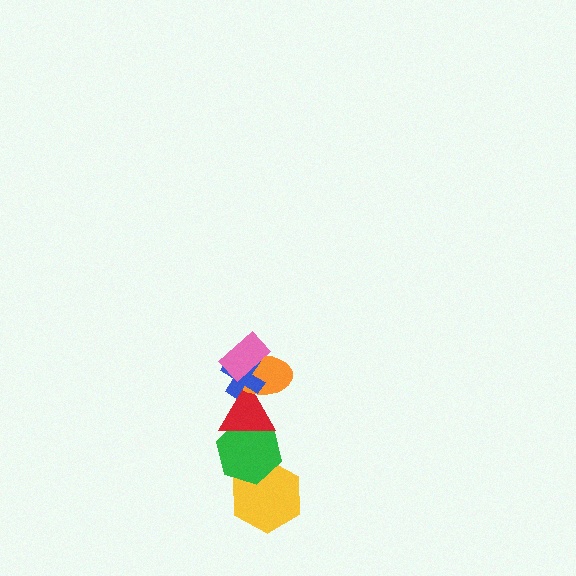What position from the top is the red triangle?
The red triangle is 4th from the top.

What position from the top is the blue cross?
The blue cross is 2nd from the top.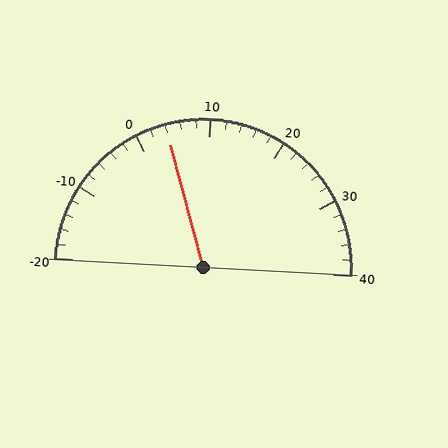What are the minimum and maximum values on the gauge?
The gauge ranges from -20 to 40.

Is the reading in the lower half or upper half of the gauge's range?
The reading is in the lower half of the range (-20 to 40).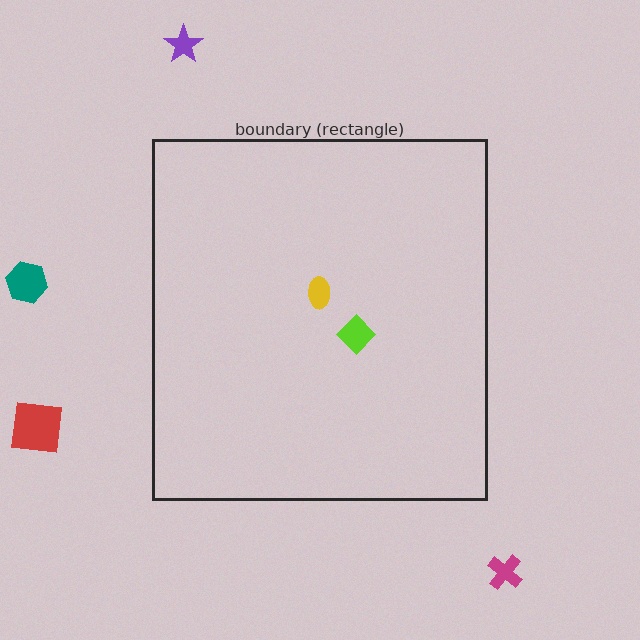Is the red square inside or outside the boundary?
Outside.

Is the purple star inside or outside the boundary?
Outside.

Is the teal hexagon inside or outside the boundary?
Outside.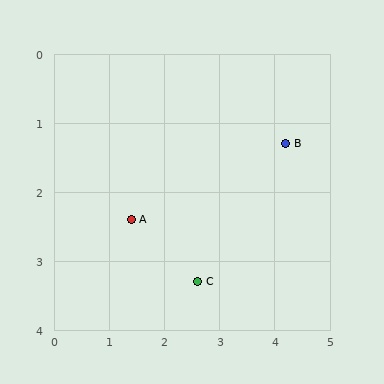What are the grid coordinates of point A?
Point A is at approximately (1.4, 2.4).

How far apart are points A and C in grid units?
Points A and C are about 1.5 grid units apart.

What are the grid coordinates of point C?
Point C is at approximately (2.6, 3.3).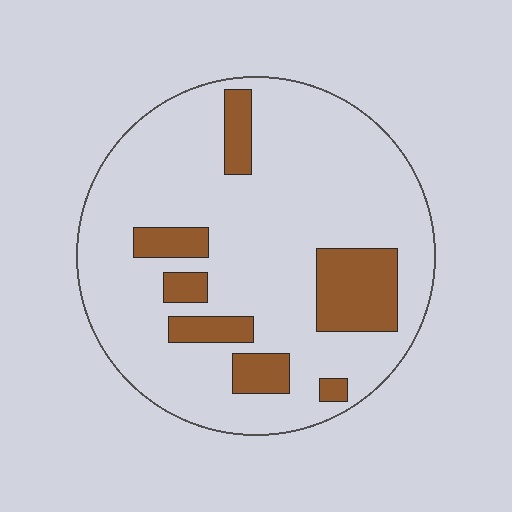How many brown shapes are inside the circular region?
7.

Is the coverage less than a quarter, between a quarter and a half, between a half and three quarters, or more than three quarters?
Less than a quarter.